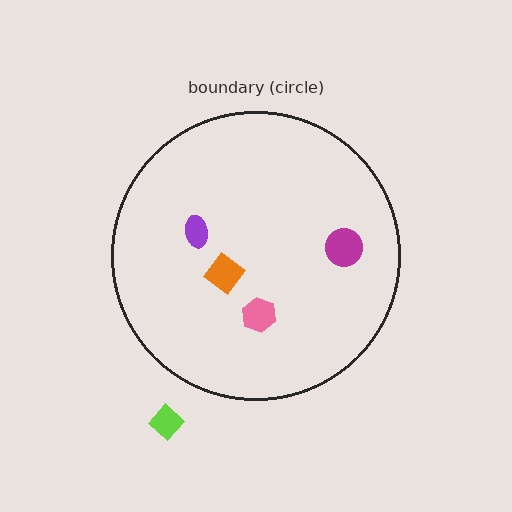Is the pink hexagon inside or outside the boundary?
Inside.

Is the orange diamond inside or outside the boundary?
Inside.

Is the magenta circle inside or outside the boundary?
Inside.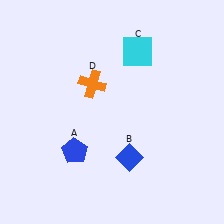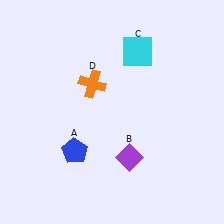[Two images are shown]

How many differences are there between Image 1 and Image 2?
There is 1 difference between the two images.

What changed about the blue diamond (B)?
In Image 1, B is blue. In Image 2, it changed to purple.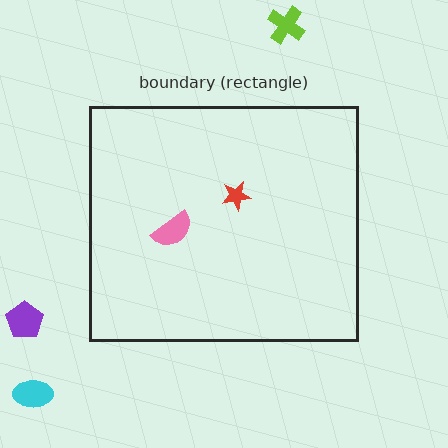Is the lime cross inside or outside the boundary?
Outside.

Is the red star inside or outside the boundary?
Inside.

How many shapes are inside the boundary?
2 inside, 3 outside.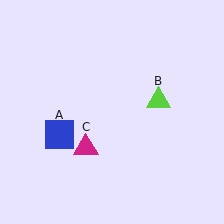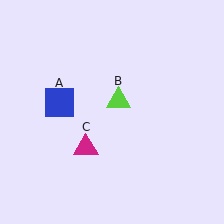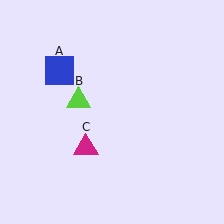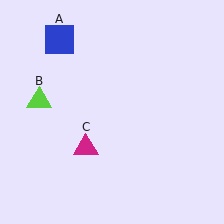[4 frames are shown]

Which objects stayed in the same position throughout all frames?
Magenta triangle (object C) remained stationary.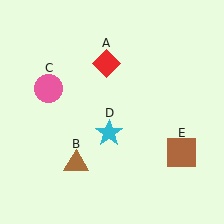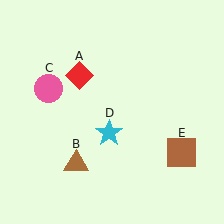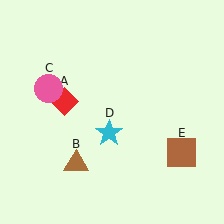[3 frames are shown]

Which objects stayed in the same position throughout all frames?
Brown triangle (object B) and pink circle (object C) and cyan star (object D) and brown square (object E) remained stationary.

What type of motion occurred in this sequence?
The red diamond (object A) rotated counterclockwise around the center of the scene.